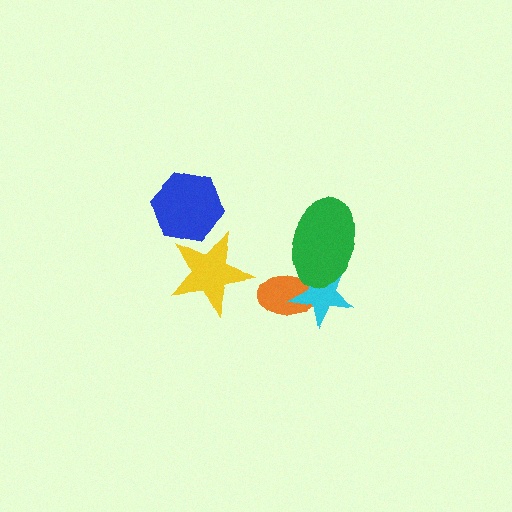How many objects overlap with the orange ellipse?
2 objects overlap with the orange ellipse.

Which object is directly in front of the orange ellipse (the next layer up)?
The cyan star is directly in front of the orange ellipse.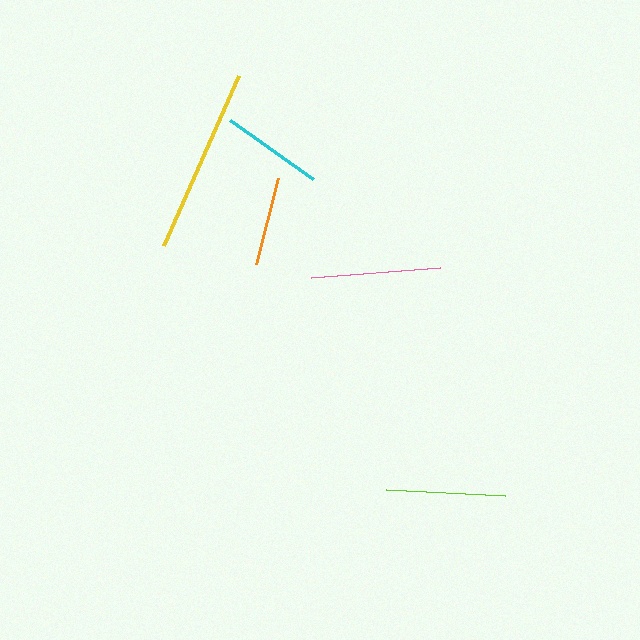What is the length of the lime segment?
The lime segment is approximately 119 pixels long.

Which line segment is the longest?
The yellow line is the longest at approximately 186 pixels.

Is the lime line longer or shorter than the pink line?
The pink line is longer than the lime line.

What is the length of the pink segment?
The pink segment is approximately 129 pixels long.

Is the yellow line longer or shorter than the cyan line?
The yellow line is longer than the cyan line.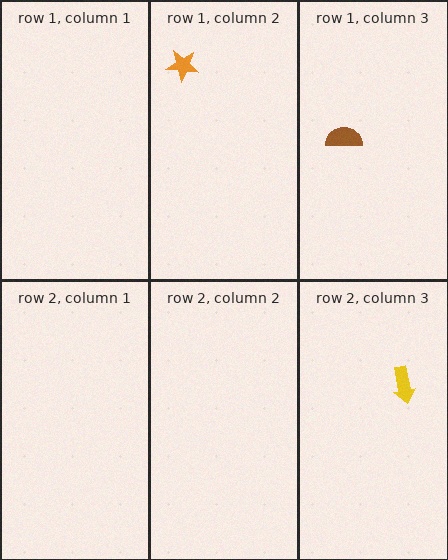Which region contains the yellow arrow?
The row 2, column 3 region.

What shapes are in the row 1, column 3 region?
The brown semicircle.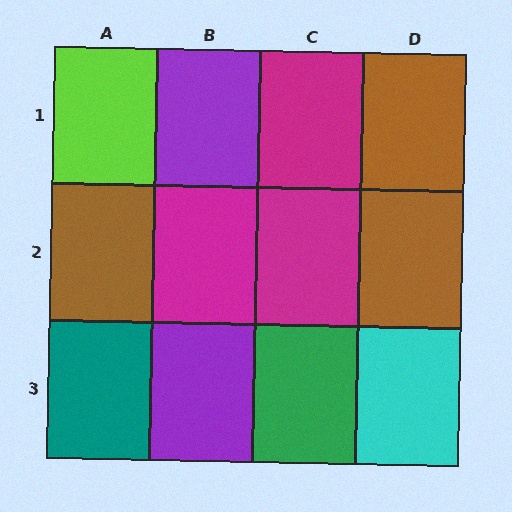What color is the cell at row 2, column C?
Magenta.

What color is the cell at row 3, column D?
Cyan.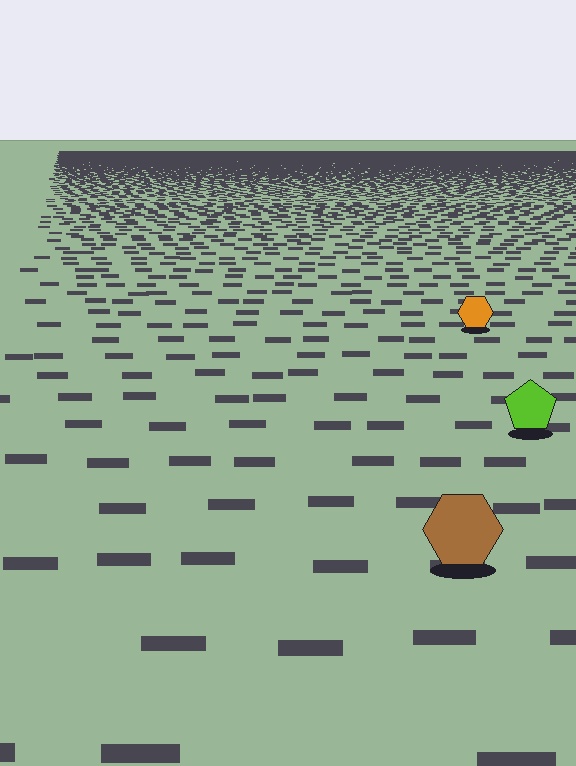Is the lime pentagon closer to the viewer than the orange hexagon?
Yes. The lime pentagon is closer — you can tell from the texture gradient: the ground texture is coarser near it.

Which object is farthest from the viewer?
The orange hexagon is farthest from the viewer. It appears smaller and the ground texture around it is denser.